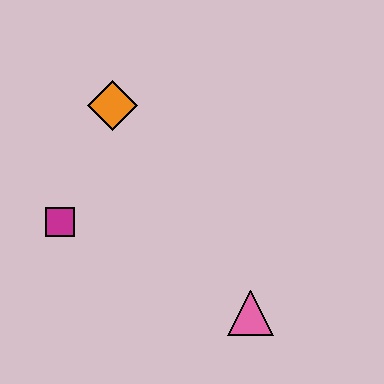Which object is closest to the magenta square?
The orange diamond is closest to the magenta square.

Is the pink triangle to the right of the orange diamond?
Yes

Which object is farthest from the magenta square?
The pink triangle is farthest from the magenta square.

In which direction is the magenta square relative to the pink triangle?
The magenta square is to the left of the pink triangle.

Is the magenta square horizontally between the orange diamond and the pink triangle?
No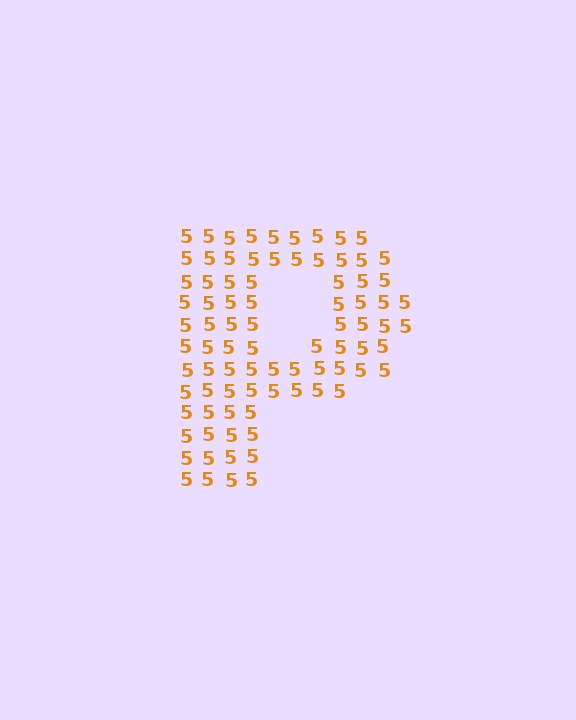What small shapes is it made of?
It is made of small digit 5's.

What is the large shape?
The large shape is the letter P.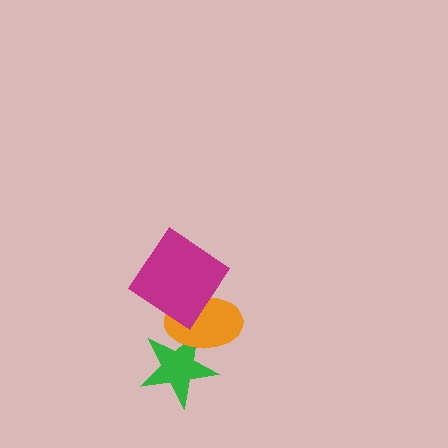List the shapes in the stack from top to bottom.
From top to bottom: the magenta diamond, the orange ellipse, the green star.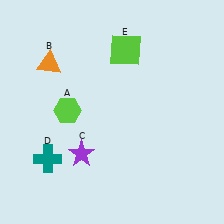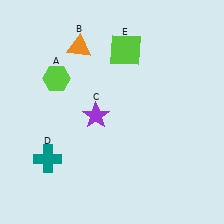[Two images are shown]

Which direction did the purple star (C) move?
The purple star (C) moved up.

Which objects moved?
The objects that moved are: the lime hexagon (A), the orange triangle (B), the purple star (C).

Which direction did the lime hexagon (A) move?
The lime hexagon (A) moved up.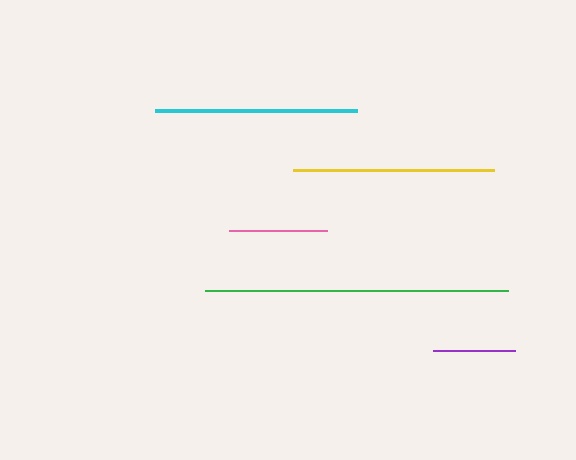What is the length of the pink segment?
The pink segment is approximately 99 pixels long.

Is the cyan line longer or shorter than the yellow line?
The cyan line is longer than the yellow line.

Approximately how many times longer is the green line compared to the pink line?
The green line is approximately 3.1 times the length of the pink line.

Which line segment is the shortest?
The purple line is the shortest at approximately 82 pixels.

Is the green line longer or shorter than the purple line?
The green line is longer than the purple line.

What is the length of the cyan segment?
The cyan segment is approximately 202 pixels long.